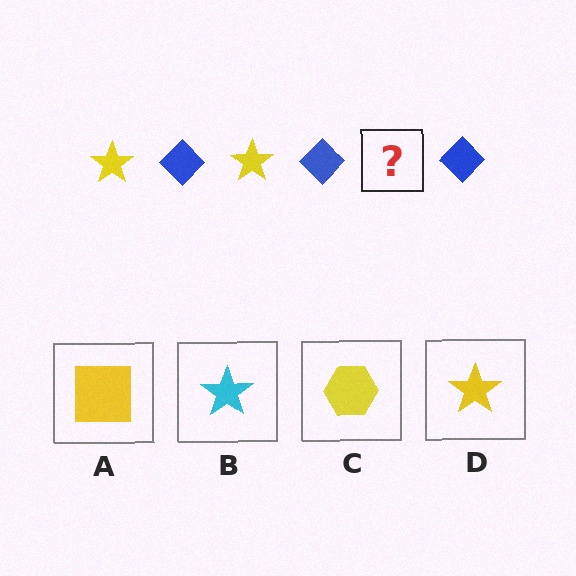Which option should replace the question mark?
Option D.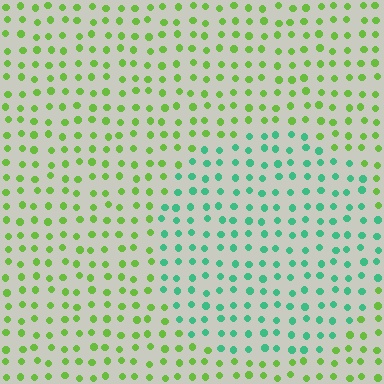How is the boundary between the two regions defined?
The boundary is defined purely by a slight shift in hue (about 53 degrees). Spacing, size, and orientation are identical on both sides.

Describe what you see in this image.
The image is filled with small lime elements in a uniform arrangement. A circle-shaped region is visible where the elements are tinted to a slightly different hue, forming a subtle color boundary.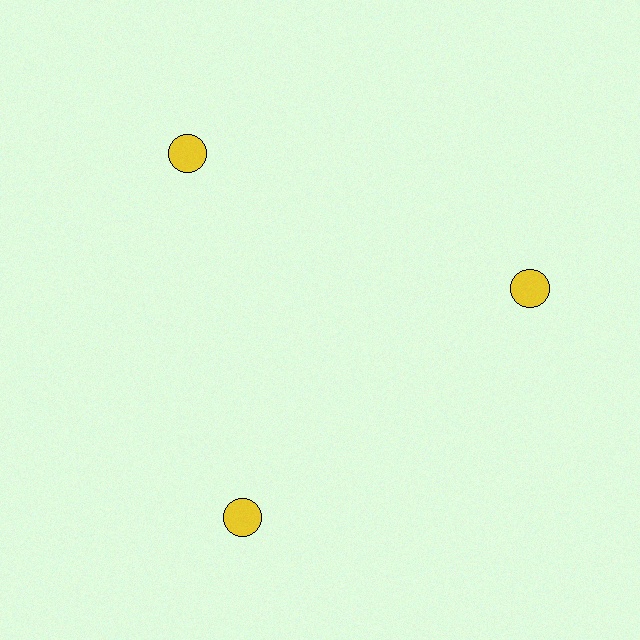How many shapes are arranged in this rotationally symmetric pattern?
There are 3 shapes, arranged in 3 groups of 1.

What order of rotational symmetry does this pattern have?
This pattern has 3-fold rotational symmetry.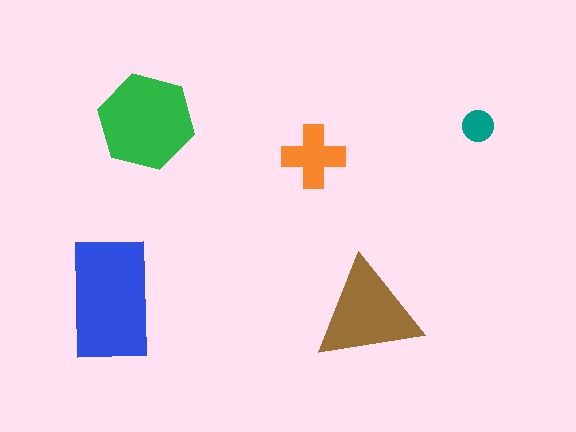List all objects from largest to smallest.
The blue rectangle, the green hexagon, the brown triangle, the orange cross, the teal circle.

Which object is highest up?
The green hexagon is topmost.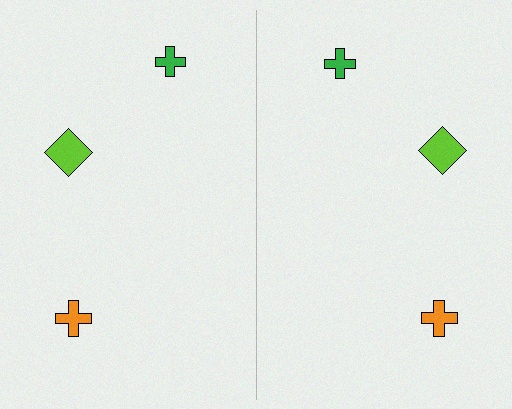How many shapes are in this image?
There are 6 shapes in this image.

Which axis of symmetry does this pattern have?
The pattern has a vertical axis of symmetry running through the center of the image.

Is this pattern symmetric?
Yes, this pattern has bilateral (reflection) symmetry.